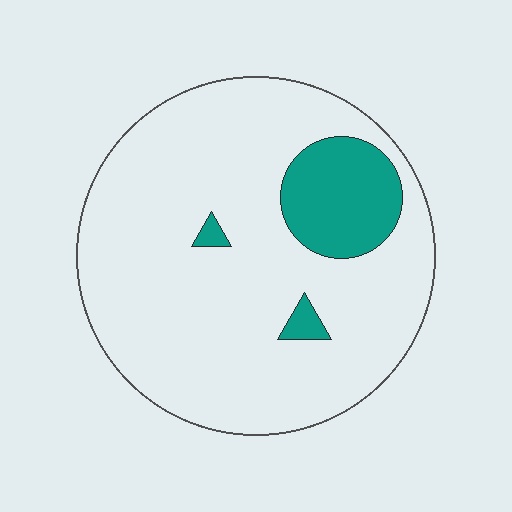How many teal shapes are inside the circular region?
3.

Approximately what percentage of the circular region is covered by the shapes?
Approximately 15%.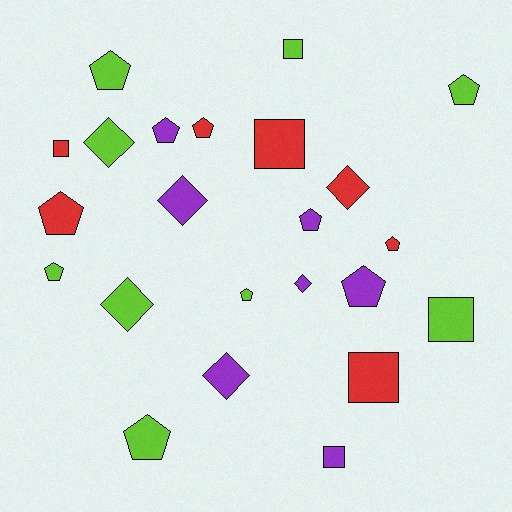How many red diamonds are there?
There is 1 red diamond.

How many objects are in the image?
There are 23 objects.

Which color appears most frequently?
Lime, with 9 objects.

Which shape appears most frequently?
Pentagon, with 11 objects.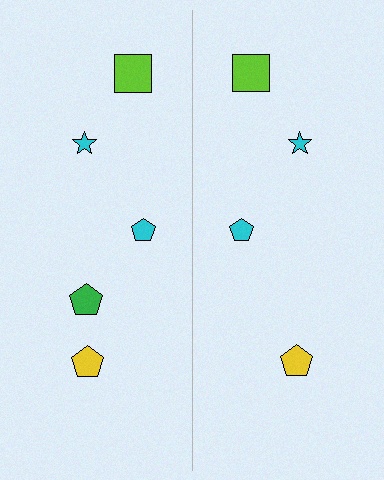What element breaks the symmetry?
A green pentagon is missing from the right side.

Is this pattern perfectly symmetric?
No, the pattern is not perfectly symmetric. A green pentagon is missing from the right side.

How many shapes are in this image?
There are 9 shapes in this image.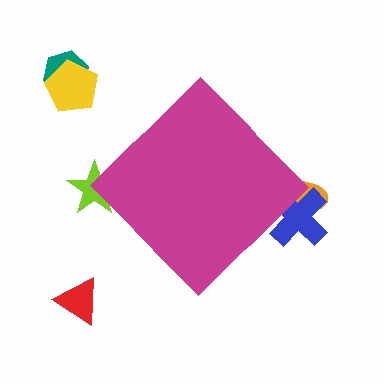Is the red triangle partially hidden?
No, the red triangle is fully visible.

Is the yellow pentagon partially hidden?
No, the yellow pentagon is fully visible.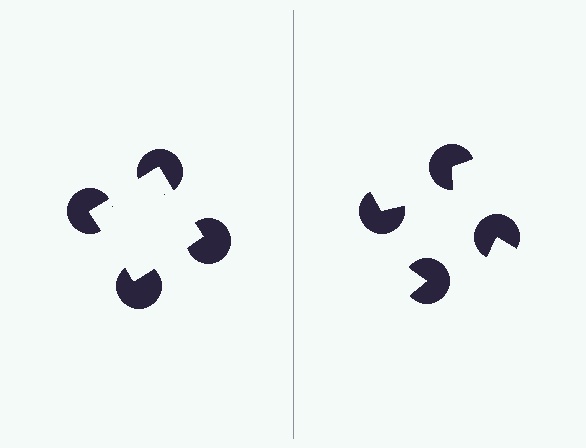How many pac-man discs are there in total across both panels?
8 — 4 on each side.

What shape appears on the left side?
An illusory square.